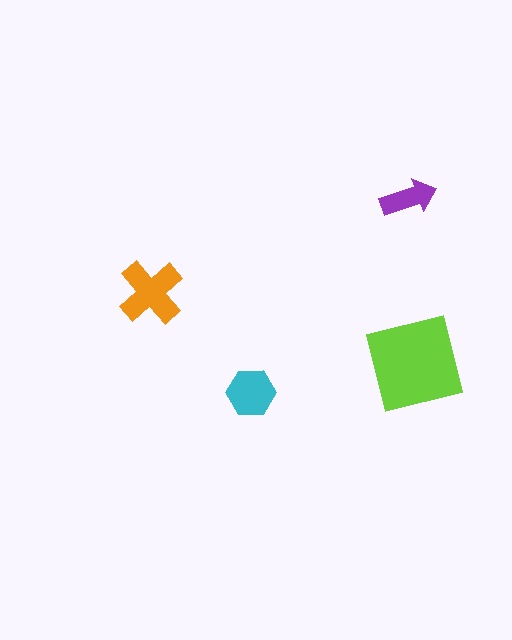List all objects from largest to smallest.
The lime square, the orange cross, the cyan hexagon, the purple arrow.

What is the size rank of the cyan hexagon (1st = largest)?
3rd.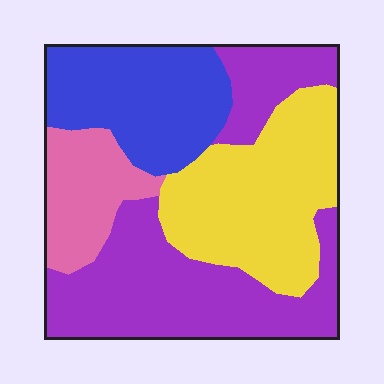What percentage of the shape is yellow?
Yellow covers 28% of the shape.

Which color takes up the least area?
Pink, at roughly 15%.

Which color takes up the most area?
Purple, at roughly 40%.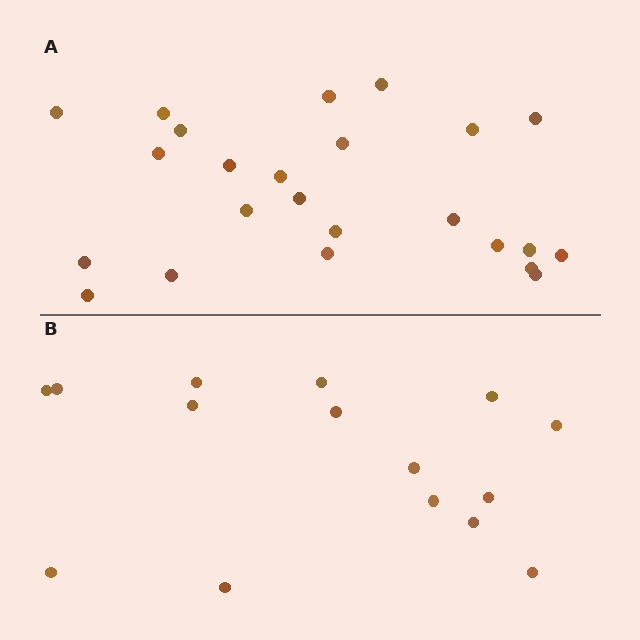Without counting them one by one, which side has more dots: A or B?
Region A (the top region) has more dots.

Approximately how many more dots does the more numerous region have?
Region A has roughly 8 or so more dots than region B.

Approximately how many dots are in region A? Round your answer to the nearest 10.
About 20 dots. (The exact count is 24, which rounds to 20.)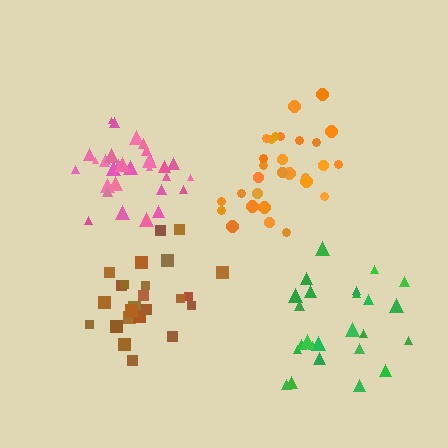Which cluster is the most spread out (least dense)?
Brown.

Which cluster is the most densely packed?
Pink.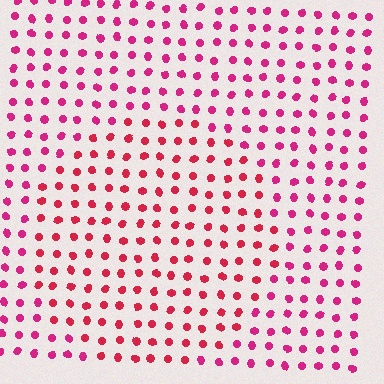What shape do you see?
I see a circle.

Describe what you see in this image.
The image is filled with small magenta elements in a uniform arrangement. A circle-shaped region is visible where the elements are tinted to a slightly different hue, forming a subtle color boundary.